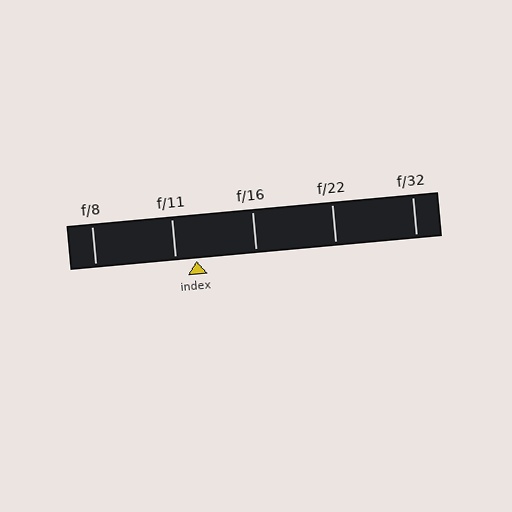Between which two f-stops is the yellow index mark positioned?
The index mark is between f/11 and f/16.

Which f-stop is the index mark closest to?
The index mark is closest to f/11.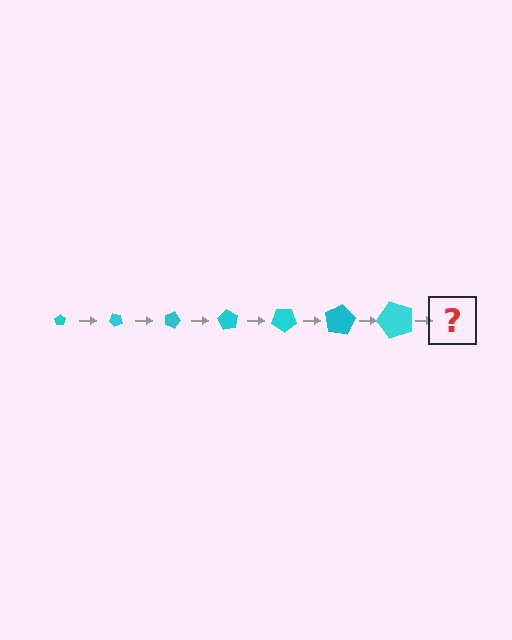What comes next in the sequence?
The next element should be a pentagon, larger than the previous one and rotated 315 degrees from the start.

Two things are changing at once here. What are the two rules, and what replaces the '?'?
The two rules are that the pentagon grows larger each step and it rotates 45 degrees each step. The '?' should be a pentagon, larger than the previous one and rotated 315 degrees from the start.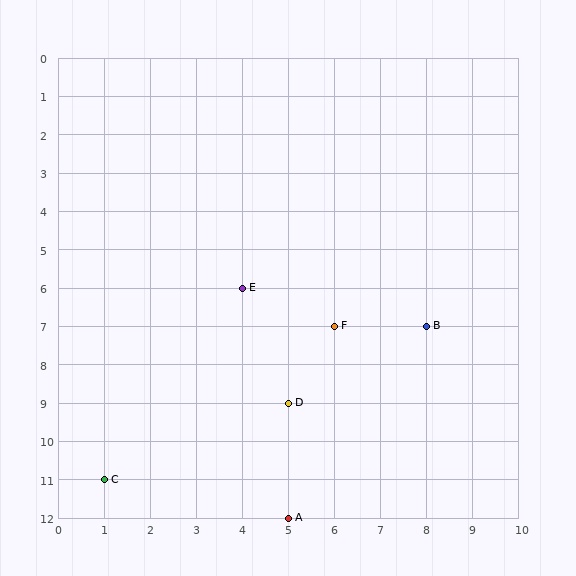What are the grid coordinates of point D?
Point D is at grid coordinates (5, 9).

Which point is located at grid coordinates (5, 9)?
Point D is at (5, 9).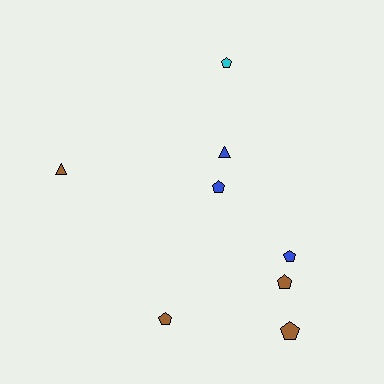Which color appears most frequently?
Brown, with 4 objects.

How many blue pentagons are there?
There are 2 blue pentagons.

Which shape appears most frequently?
Pentagon, with 6 objects.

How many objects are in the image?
There are 8 objects.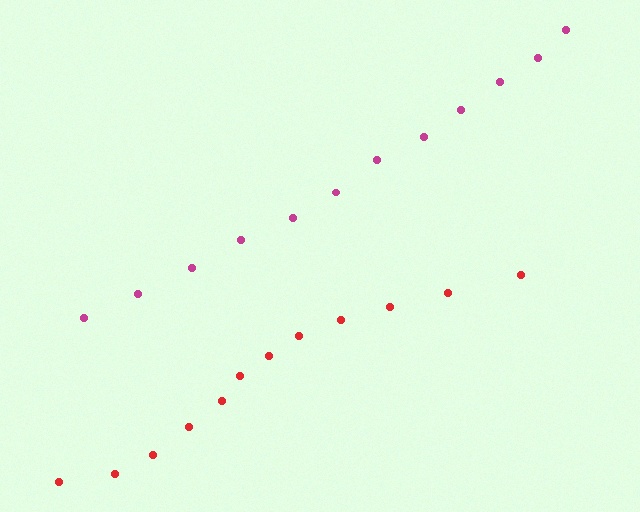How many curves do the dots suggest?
There are 2 distinct paths.